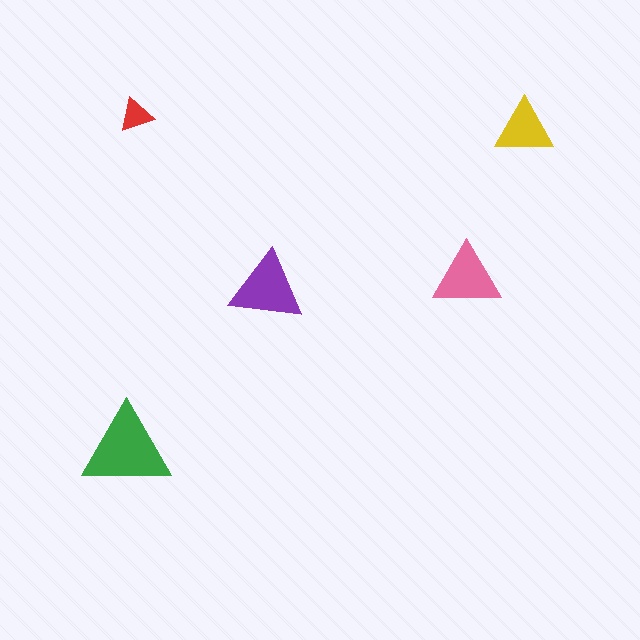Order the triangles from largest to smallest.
the green one, the purple one, the pink one, the yellow one, the red one.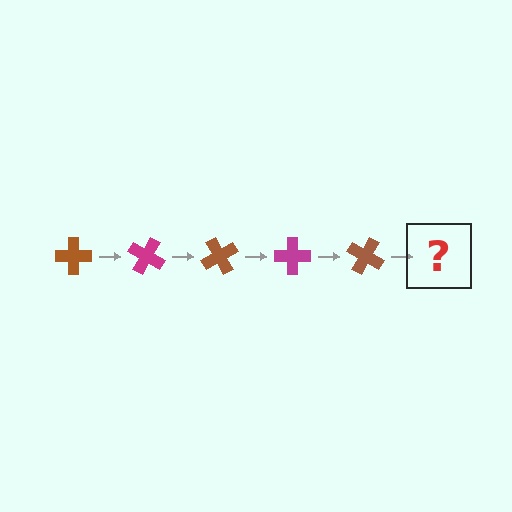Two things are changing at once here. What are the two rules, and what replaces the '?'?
The two rules are that it rotates 30 degrees each step and the color cycles through brown and magenta. The '?' should be a magenta cross, rotated 150 degrees from the start.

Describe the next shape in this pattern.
It should be a magenta cross, rotated 150 degrees from the start.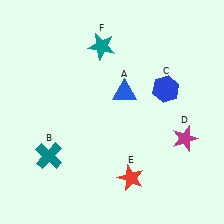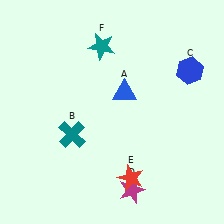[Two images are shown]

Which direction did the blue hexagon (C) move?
The blue hexagon (C) moved right.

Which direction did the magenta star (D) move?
The magenta star (D) moved left.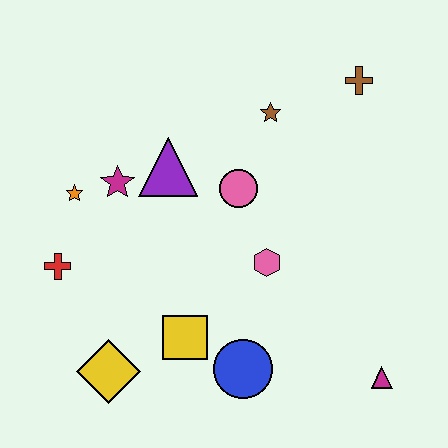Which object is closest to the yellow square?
The blue circle is closest to the yellow square.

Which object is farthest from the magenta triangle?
The orange star is farthest from the magenta triangle.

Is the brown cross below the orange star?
No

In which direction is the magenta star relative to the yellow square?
The magenta star is above the yellow square.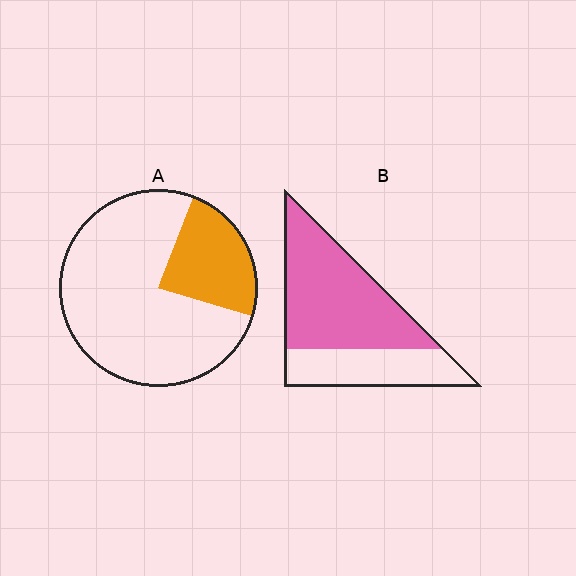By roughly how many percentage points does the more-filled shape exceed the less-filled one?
By roughly 40 percentage points (B over A).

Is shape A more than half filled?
No.